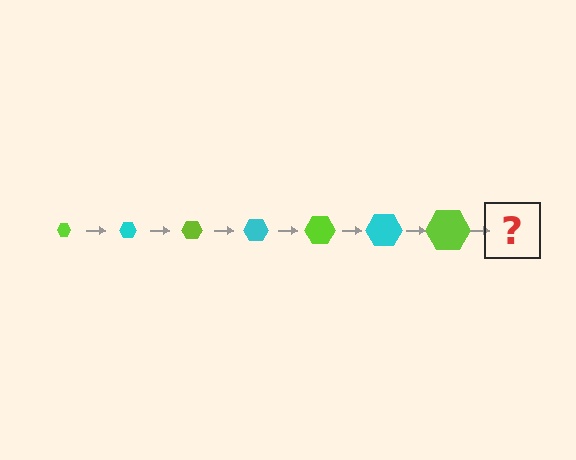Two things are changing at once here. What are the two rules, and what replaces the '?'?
The two rules are that the hexagon grows larger each step and the color cycles through lime and cyan. The '?' should be a cyan hexagon, larger than the previous one.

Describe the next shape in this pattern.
It should be a cyan hexagon, larger than the previous one.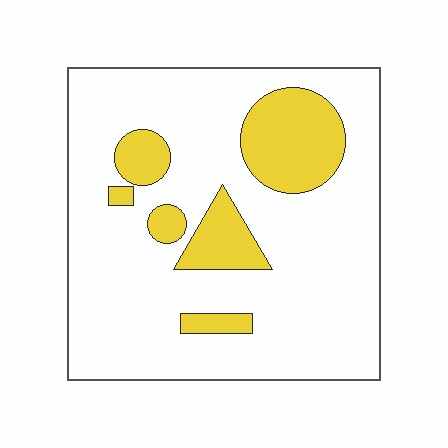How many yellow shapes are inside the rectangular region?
6.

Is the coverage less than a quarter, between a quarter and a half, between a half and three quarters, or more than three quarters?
Less than a quarter.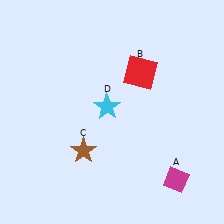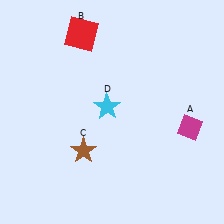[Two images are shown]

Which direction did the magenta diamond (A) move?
The magenta diamond (A) moved up.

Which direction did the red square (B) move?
The red square (B) moved left.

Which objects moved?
The objects that moved are: the magenta diamond (A), the red square (B).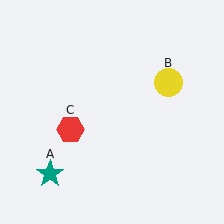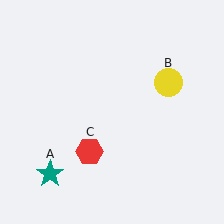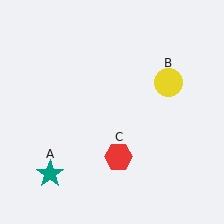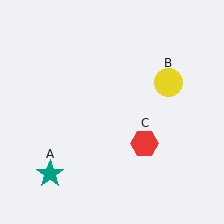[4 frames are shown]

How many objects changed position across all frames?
1 object changed position: red hexagon (object C).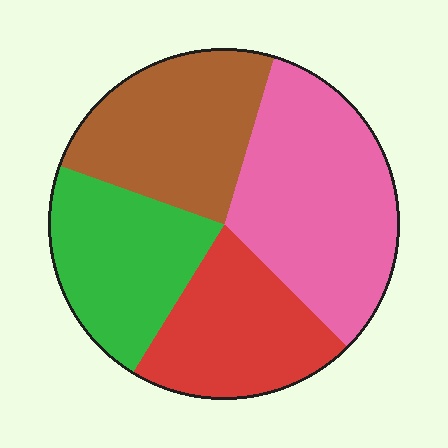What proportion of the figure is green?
Green takes up about one fifth (1/5) of the figure.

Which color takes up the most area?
Pink, at roughly 35%.